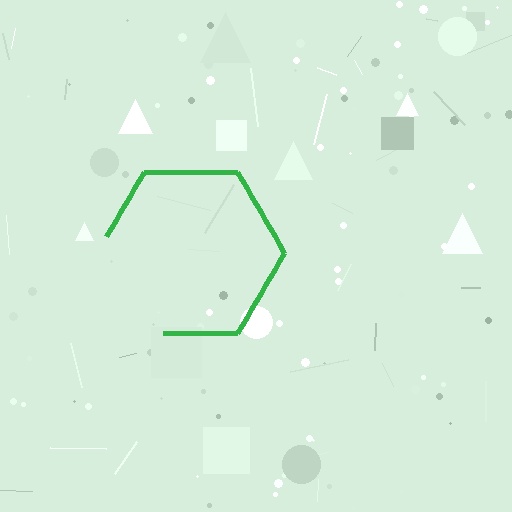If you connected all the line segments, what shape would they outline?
They would outline a hexagon.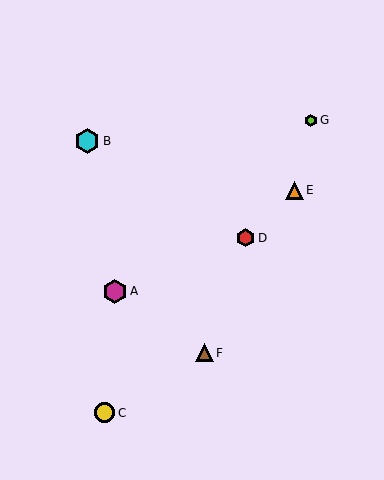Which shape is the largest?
The cyan hexagon (labeled B) is the largest.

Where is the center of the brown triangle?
The center of the brown triangle is at (204, 353).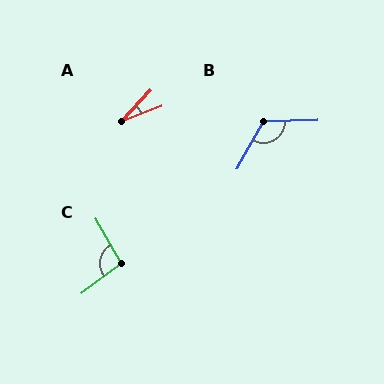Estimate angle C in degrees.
Approximately 97 degrees.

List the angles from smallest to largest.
A (26°), C (97°), B (120°).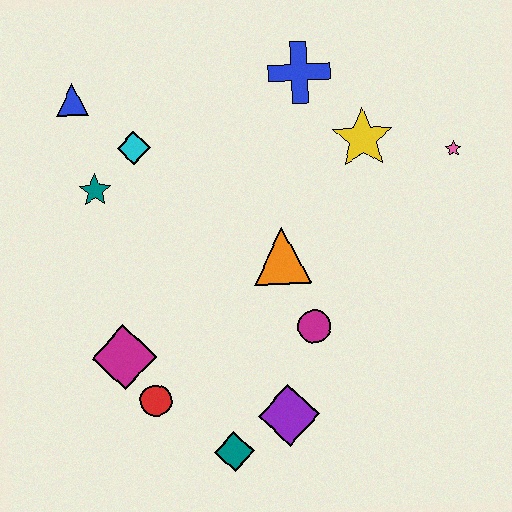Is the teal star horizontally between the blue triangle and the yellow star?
Yes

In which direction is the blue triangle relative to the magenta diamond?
The blue triangle is above the magenta diamond.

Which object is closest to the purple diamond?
The teal diamond is closest to the purple diamond.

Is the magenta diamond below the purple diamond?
No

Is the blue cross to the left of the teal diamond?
No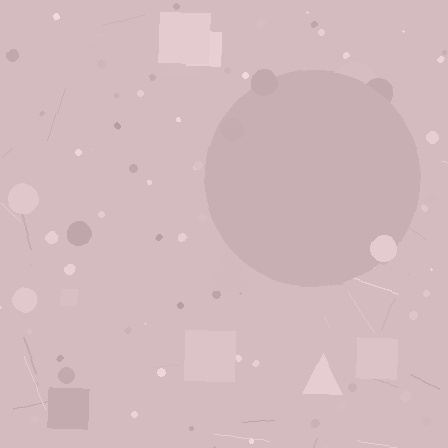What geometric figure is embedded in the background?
A circle is embedded in the background.